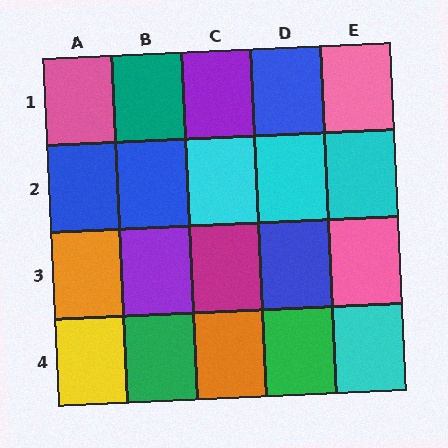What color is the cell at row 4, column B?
Green.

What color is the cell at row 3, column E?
Pink.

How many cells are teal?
1 cell is teal.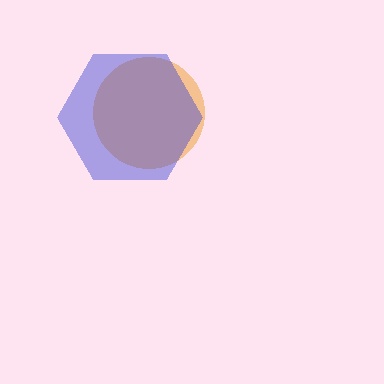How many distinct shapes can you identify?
There are 2 distinct shapes: an orange circle, a blue hexagon.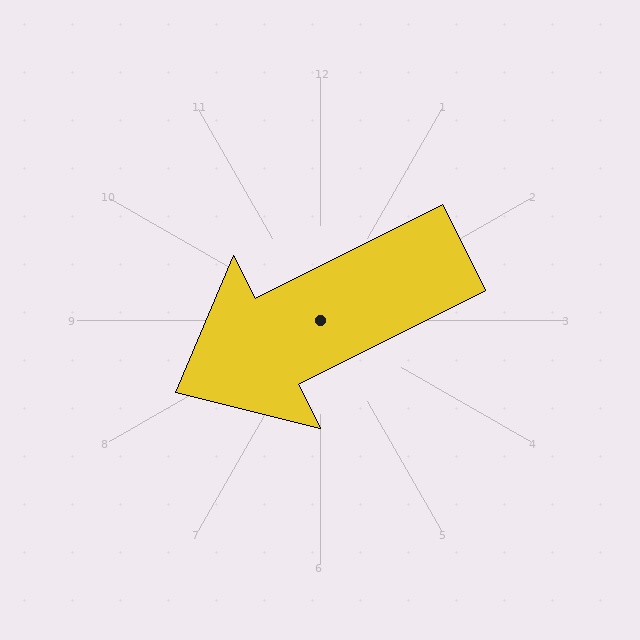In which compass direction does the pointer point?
Southwest.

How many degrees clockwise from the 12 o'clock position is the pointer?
Approximately 243 degrees.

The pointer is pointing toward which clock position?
Roughly 8 o'clock.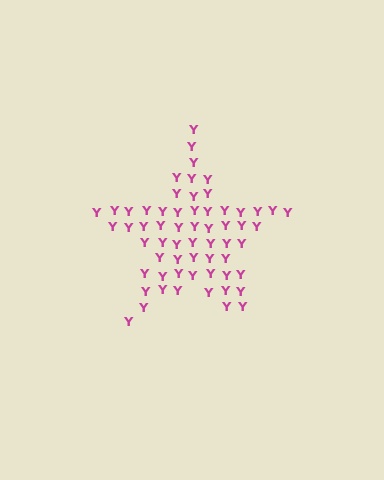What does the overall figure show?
The overall figure shows a star.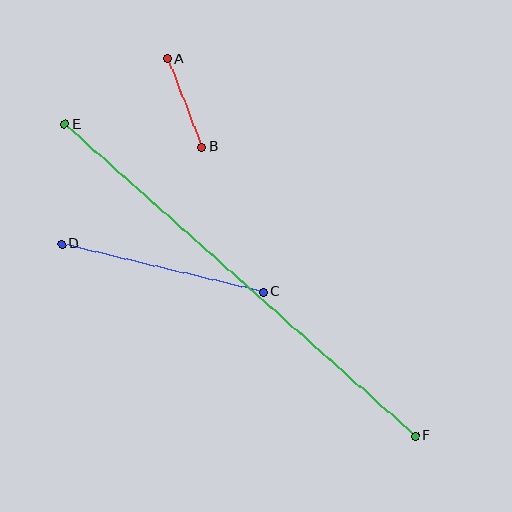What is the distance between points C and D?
The distance is approximately 207 pixels.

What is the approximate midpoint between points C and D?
The midpoint is at approximately (163, 268) pixels.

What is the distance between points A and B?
The distance is approximately 95 pixels.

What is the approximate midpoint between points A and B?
The midpoint is at approximately (185, 103) pixels.